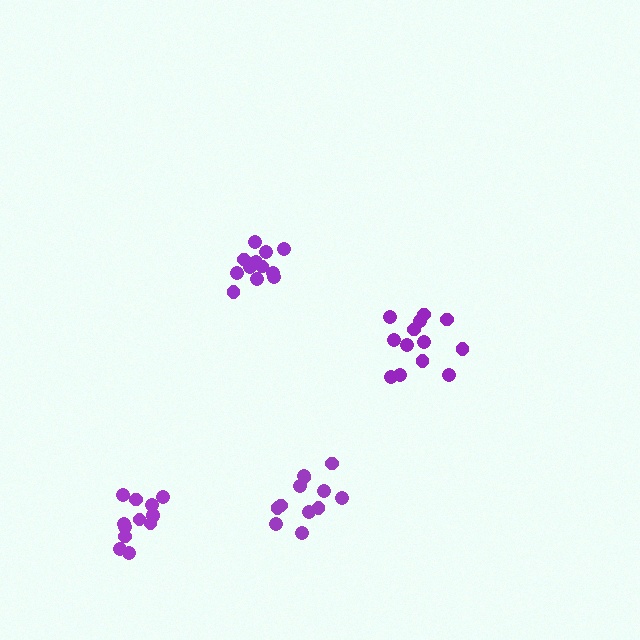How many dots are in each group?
Group 1: 13 dots, Group 2: 12 dots, Group 3: 13 dots, Group 4: 12 dots (50 total).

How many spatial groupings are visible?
There are 4 spatial groupings.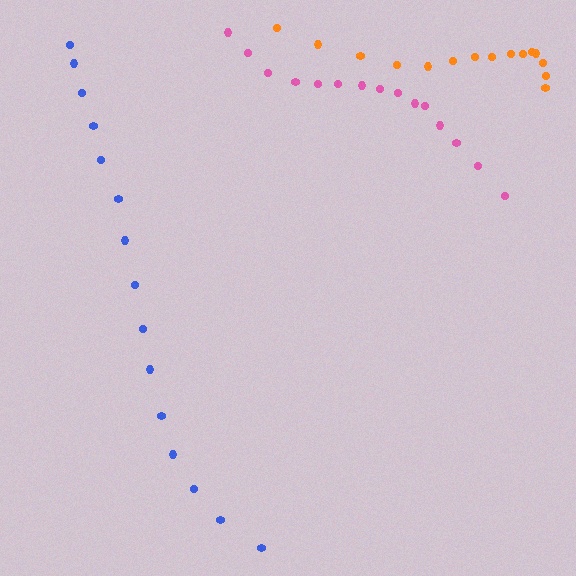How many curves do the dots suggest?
There are 3 distinct paths.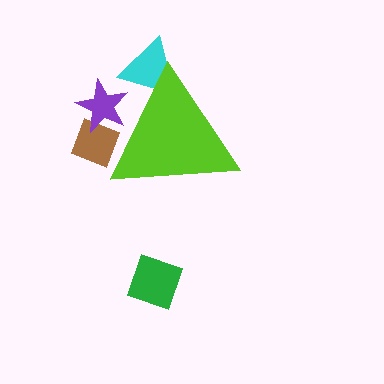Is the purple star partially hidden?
Yes, the purple star is partially hidden behind the lime triangle.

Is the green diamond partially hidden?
No, the green diamond is fully visible.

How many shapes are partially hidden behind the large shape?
3 shapes are partially hidden.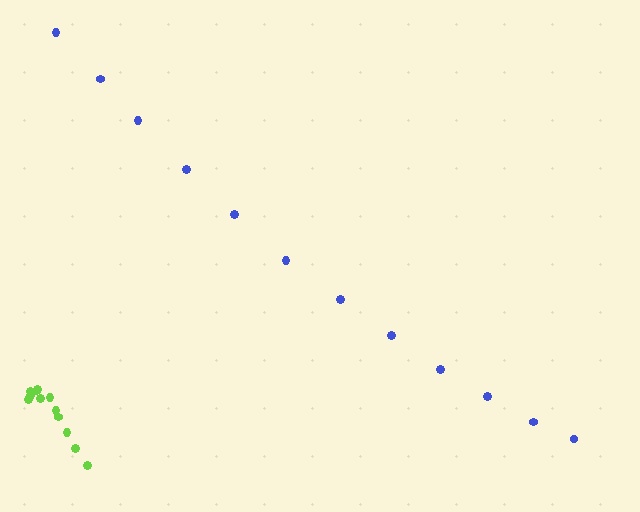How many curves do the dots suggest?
There are 2 distinct paths.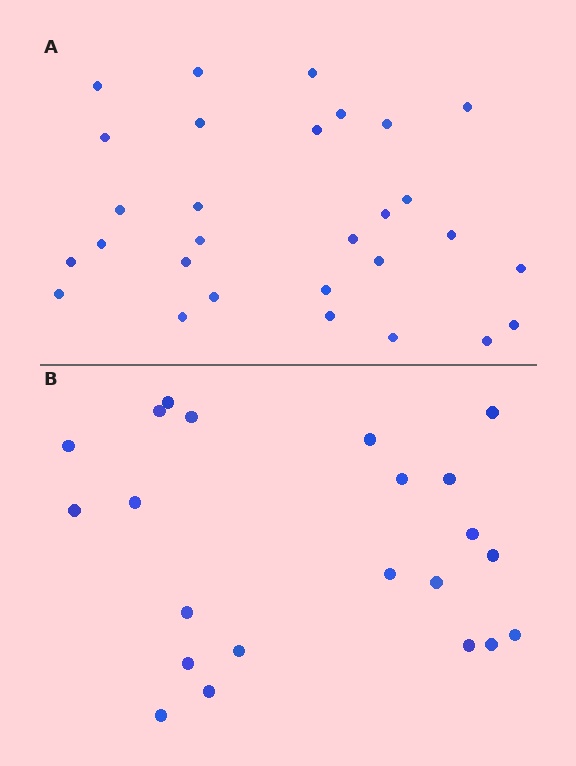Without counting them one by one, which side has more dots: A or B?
Region A (the top region) has more dots.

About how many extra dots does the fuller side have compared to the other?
Region A has roughly 8 or so more dots than region B.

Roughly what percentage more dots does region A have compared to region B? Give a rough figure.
About 30% more.